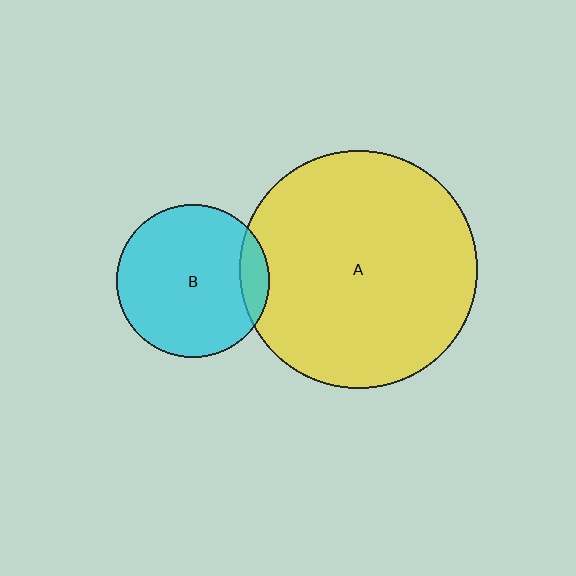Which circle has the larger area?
Circle A (yellow).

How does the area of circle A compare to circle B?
Approximately 2.4 times.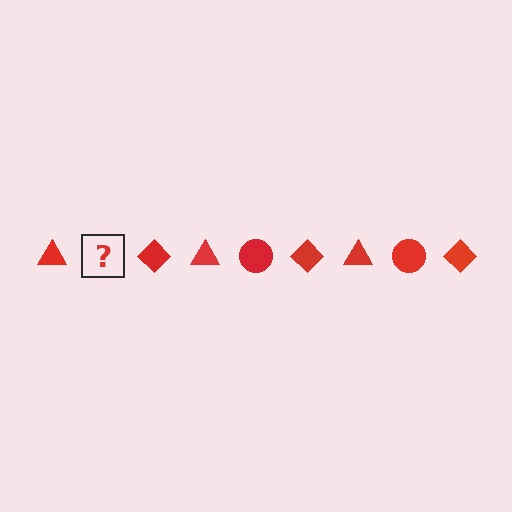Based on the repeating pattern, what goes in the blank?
The blank should be a red circle.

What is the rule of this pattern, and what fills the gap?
The rule is that the pattern cycles through triangle, circle, diamond shapes in red. The gap should be filled with a red circle.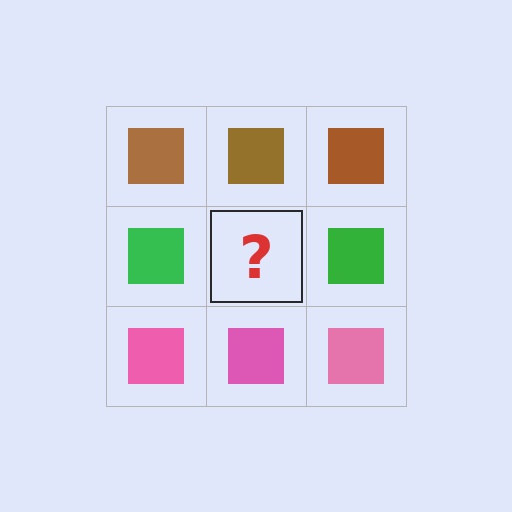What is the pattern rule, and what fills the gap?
The rule is that each row has a consistent color. The gap should be filled with a green square.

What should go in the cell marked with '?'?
The missing cell should contain a green square.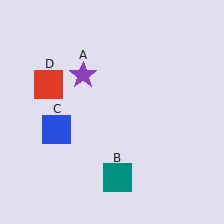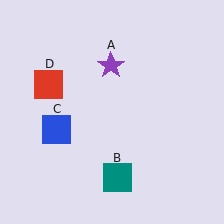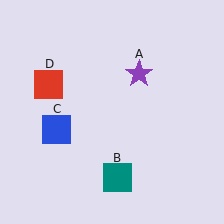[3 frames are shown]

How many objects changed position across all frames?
1 object changed position: purple star (object A).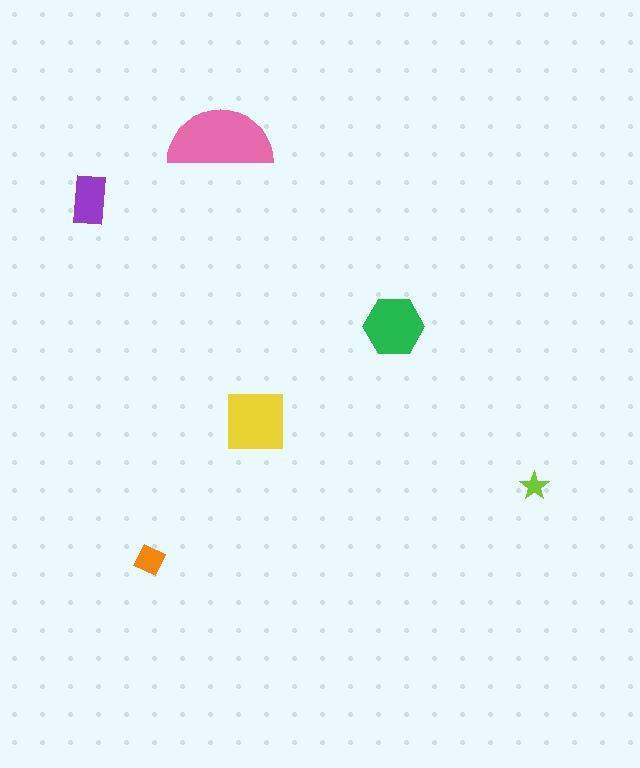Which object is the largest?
The pink semicircle.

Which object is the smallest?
The lime star.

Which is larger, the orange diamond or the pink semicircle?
The pink semicircle.